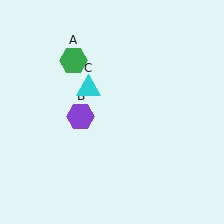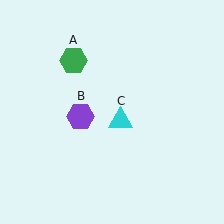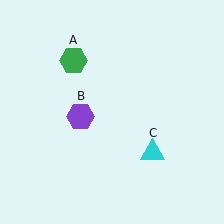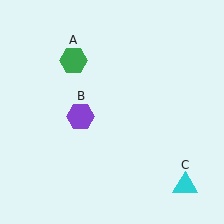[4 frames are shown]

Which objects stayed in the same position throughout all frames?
Green hexagon (object A) and purple hexagon (object B) remained stationary.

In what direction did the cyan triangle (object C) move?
The cyan triangle (object C) moved down and to the right.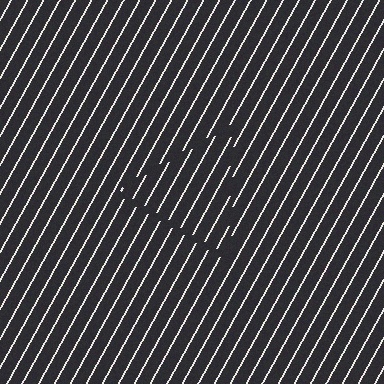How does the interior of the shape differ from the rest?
The interior of the shape contains the same grating, shifted by half a period — the contour is defined by the phase discontinuity where line-ends from the inner and outer gratings abut.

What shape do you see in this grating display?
An illusory triangle. The interior of the shape contains the same grating, shifted by half a period — the contour is defined by the phase discontinuity where line-ends from the inner and outer gratings abut.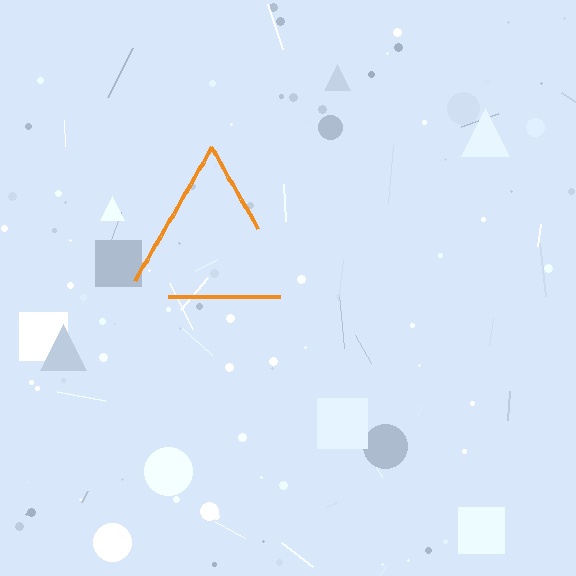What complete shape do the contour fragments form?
The contour fragments form a triangle.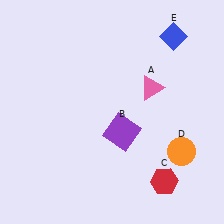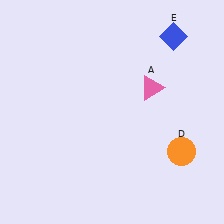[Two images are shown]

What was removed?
The red hexagon (C), the purple square (B) were removed in Image 2.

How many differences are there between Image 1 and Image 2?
There are 2 differences between the two images.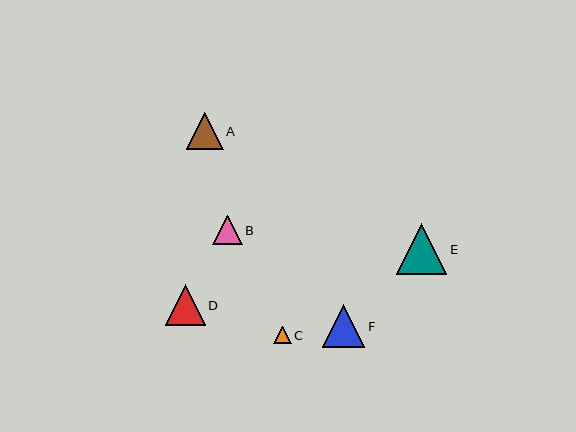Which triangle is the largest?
Triangle E is the largest with a size of approximately 50 pixels.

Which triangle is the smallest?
Triangle C is the smallest with a size of approximately 17 pixels.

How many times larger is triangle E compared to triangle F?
Triangle E is approximately 1.2 times the size of triangle F.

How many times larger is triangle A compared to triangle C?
Triangle A is approximately 2.1 times the size of triangle C.